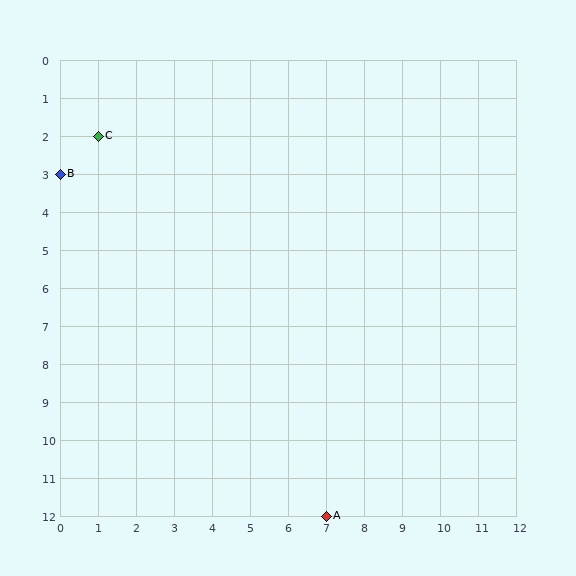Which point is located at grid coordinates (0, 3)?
Point B is at (0, 3).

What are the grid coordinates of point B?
Point B is at grid coordinates (0, 3).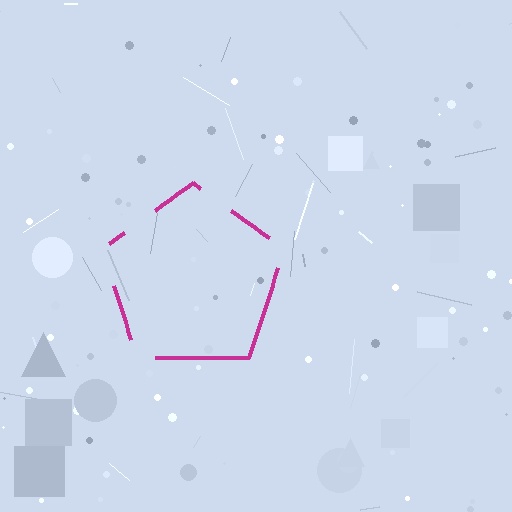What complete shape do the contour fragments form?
The contour fragments form a pentagon.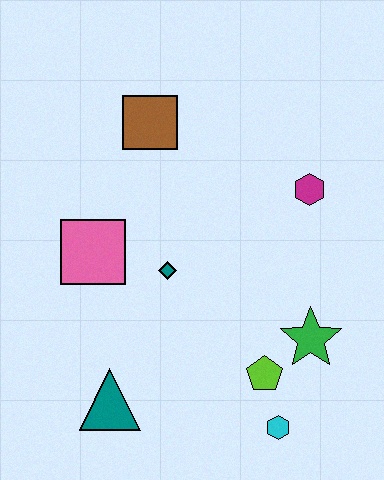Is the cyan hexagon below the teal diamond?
Yes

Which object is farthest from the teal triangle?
The magenta hexagon is farthest from the teal triangle.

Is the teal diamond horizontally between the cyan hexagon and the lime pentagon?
No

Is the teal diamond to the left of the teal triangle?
No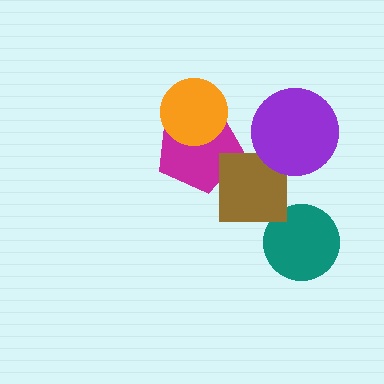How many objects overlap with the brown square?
1 object overlaps with the brown square.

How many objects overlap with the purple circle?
0 objects overlap with the purple circle.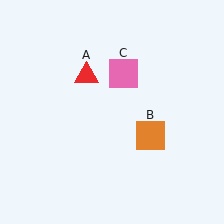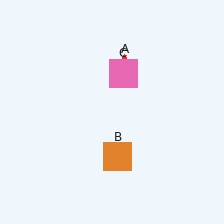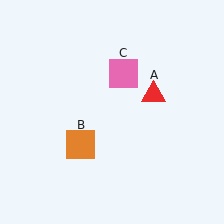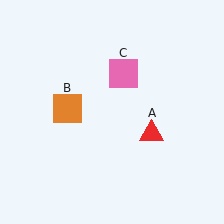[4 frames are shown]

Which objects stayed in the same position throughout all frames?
Pink square (object C) remained stationary.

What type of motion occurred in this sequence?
The red triangle (object A), orange square (object B) rotated clockwise around the center of the scene.